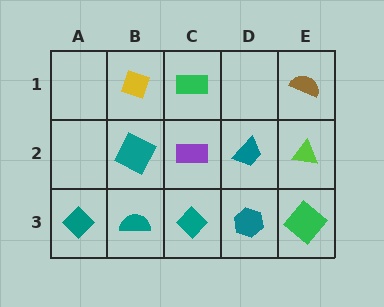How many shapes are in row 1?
3 shapes.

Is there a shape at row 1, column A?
No, that cell is empty.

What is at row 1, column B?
A yellow diamond.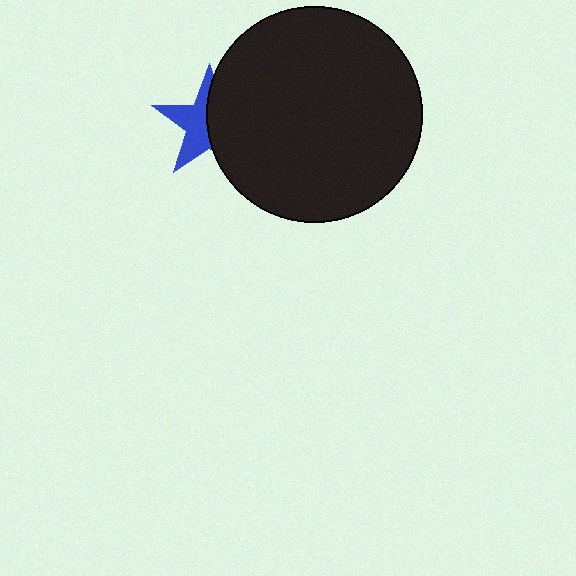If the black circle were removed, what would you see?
You would see the complete blue star.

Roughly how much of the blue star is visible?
About half of it is visible (roughly 49%).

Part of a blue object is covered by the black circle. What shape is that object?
It is a star.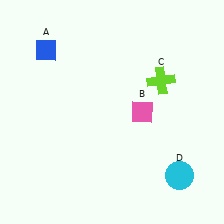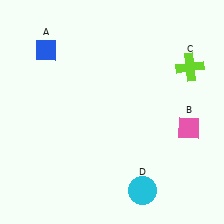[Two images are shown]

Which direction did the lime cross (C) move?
The lime cross (C) moved right.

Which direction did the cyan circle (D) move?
The cyan circle (D) moved left.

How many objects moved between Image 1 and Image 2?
3 objects moved between the two images.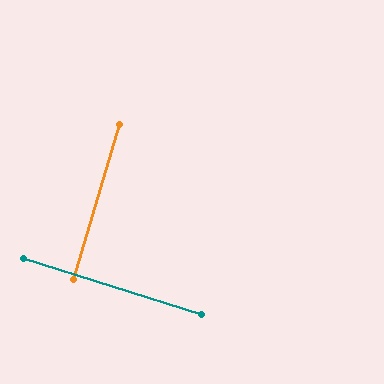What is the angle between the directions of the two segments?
Approximately 89 degrees.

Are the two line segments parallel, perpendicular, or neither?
Perpendicular — they meet at approximately 89°.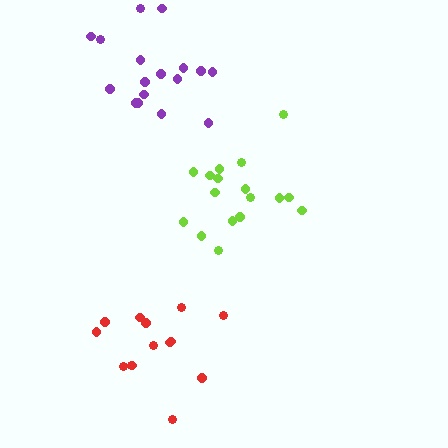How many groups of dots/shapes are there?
There are 3 groups.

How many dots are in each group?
Group 1: 14 dots, Group 2: 17 dots, Group 3: 17 dots (48 total).